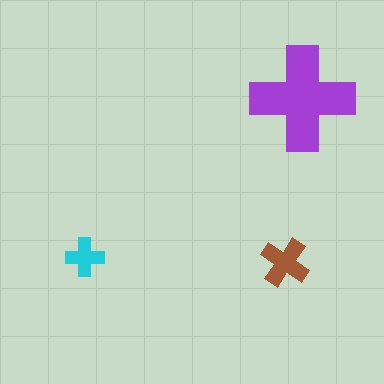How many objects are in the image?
There are 3 objects in the image.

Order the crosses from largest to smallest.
the purple one, the brown one, the cyan one.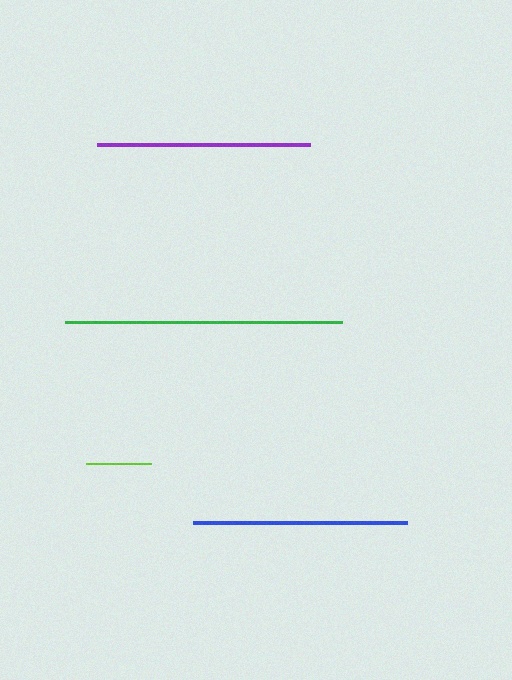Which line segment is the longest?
The green line is the longest at approximately 277 pixels.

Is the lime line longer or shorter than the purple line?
The purple line is longer than the lime line.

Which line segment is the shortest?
The lime line is the shortest at approximately 65 pixels.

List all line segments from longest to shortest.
From longest to shortest: green, blue, purple, lime.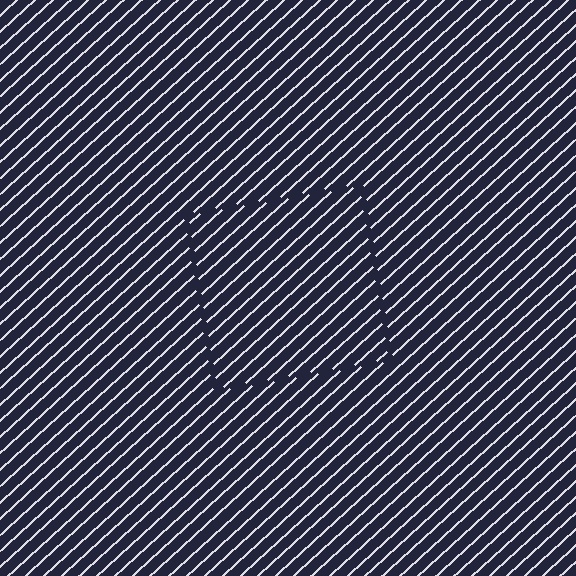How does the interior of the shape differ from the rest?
The interior of the shape contains the same grating, shifted by half a period — the contour is defined by the phase discontinuity where line-ends from the inner and outer gratings abut.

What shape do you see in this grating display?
An illusory square. The interior of the shape contains the same grating, shifted by half a period — the contour is defined by the phase discontinuity where line-ends from the inner and outer gratings abut.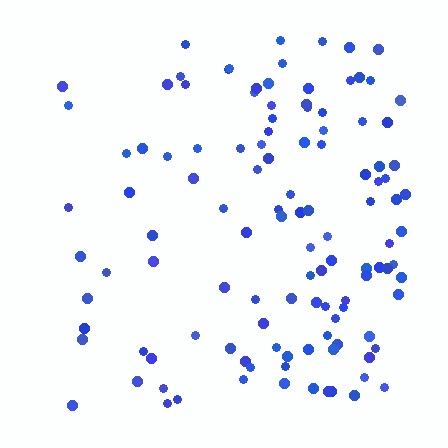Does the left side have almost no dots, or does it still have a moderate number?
Still a moderate number, just noticeably fewer than the right.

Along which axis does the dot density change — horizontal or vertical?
Horizontal.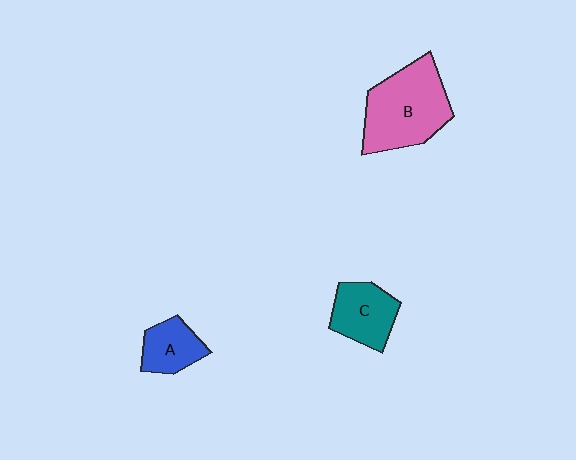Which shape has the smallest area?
Shape A (blue).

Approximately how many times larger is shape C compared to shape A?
Approximately 1.3 times.